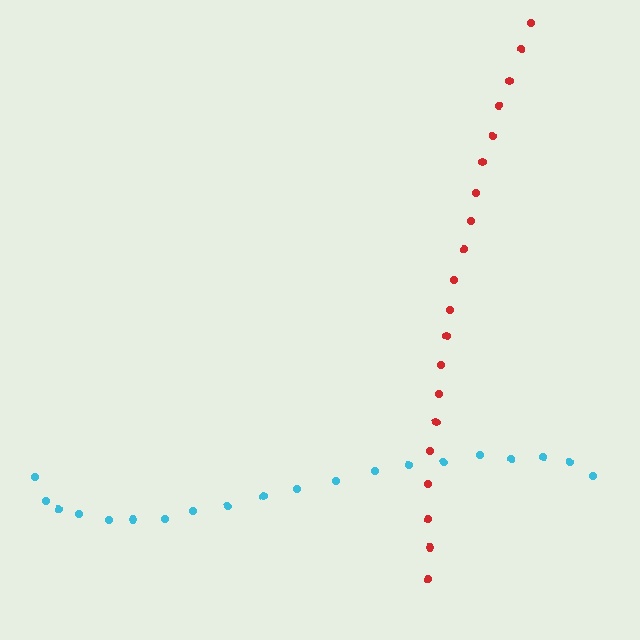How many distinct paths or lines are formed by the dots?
There are 2 distinct paths.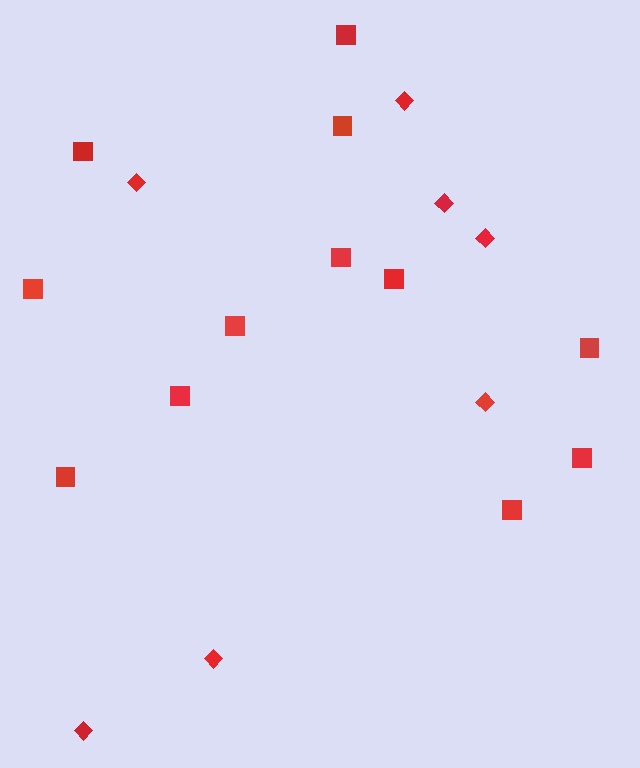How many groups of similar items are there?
There are 2 groups: one group of squares (12) and one group of diamonds (7).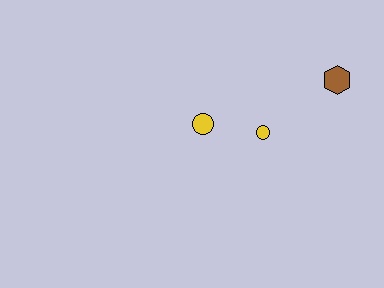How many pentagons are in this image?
There are no pentagons.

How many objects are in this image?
There are 3 objects.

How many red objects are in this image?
There are no red objects.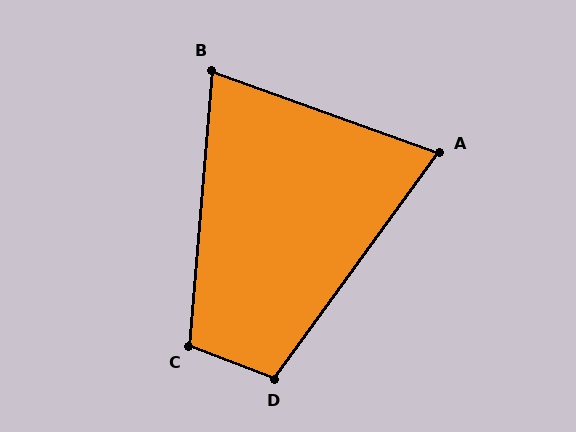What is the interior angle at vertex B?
Approximately 75 degrees (acute).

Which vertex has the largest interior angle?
C, at approximately 106 degrees.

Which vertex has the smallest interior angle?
A, at approximately 74 degrees.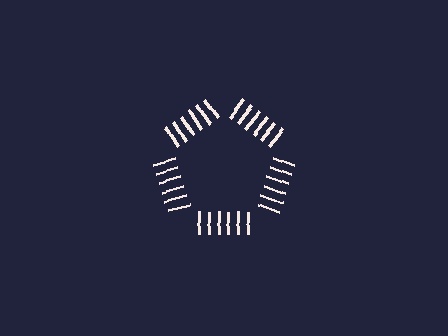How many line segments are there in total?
30 — 6 along each of the 5 edges.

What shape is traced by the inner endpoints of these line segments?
An illusory pentagon — the line segments terminate on its edges but no continuous stroke is drawn.